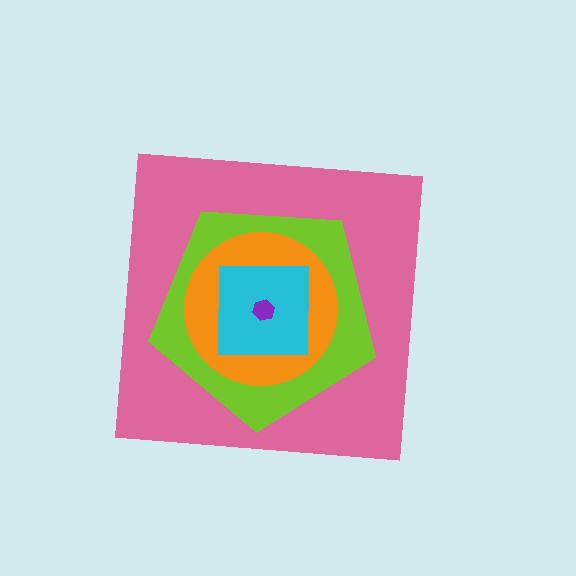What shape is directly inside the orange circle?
The cyan square.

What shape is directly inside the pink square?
The lime pentagon.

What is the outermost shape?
The pink square.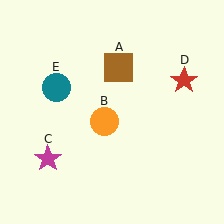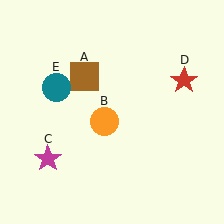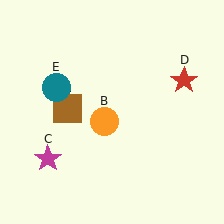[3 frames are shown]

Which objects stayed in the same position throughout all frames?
Orange circle (object B) and magenta star (object C) and red star (object D) and teal circle (object E) remained stationary.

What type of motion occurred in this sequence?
The brown square (object A) rotated counterclockwise around the center of the scene.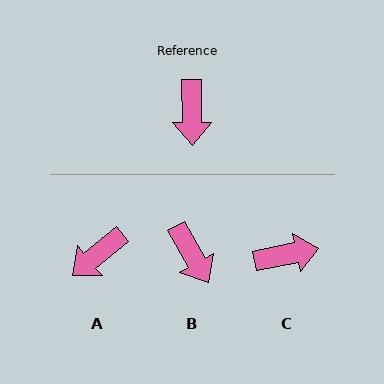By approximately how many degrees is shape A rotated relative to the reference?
Approximately 51 degrees clockwise.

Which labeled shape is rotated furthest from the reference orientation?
C, about 101 degrees away.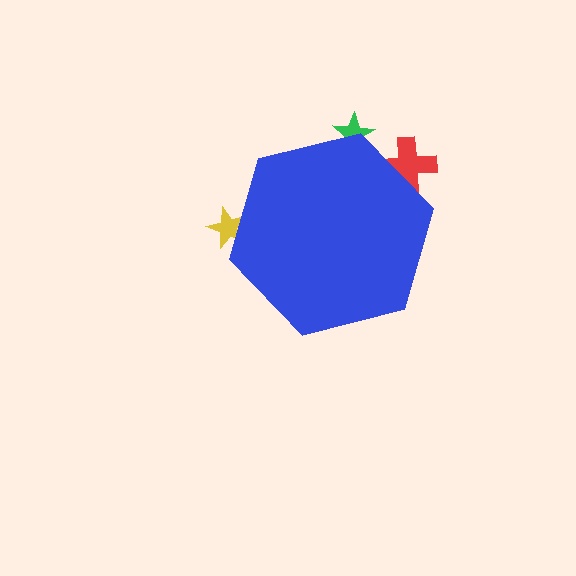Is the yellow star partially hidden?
Yes, the yellow star is partially hidden behind the blue hexagon.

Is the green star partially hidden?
Yes, the green star is partially hidden behind the blue hexagon.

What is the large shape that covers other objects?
A blue hexagon.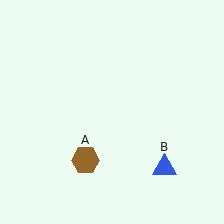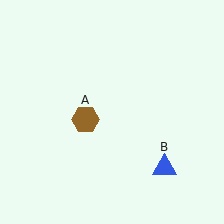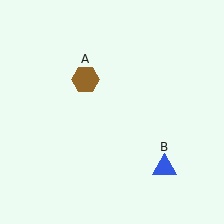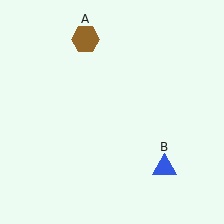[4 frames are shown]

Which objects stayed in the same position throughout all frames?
Blue triangle (object B) remained stationary.